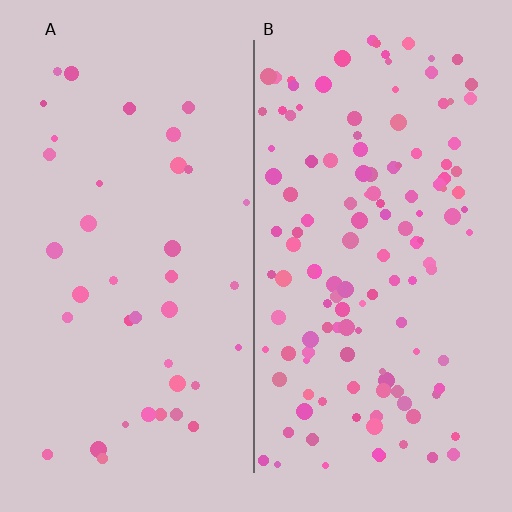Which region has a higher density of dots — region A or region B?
B (the right).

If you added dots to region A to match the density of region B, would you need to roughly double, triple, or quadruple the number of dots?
Approximately triple.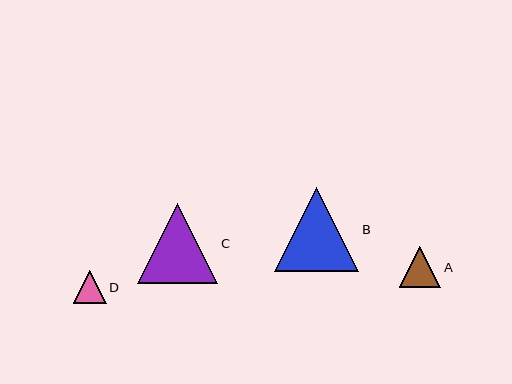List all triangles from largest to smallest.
From largest to smallest: B, C, A, D.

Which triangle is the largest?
Triangle B is the largest with a size of approximately 84 pixels.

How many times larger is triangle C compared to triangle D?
Triangle C is approximately 2.4 times the size of triangle D.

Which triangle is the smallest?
Triangle D is the smallest with a size of approximately 33 pixels.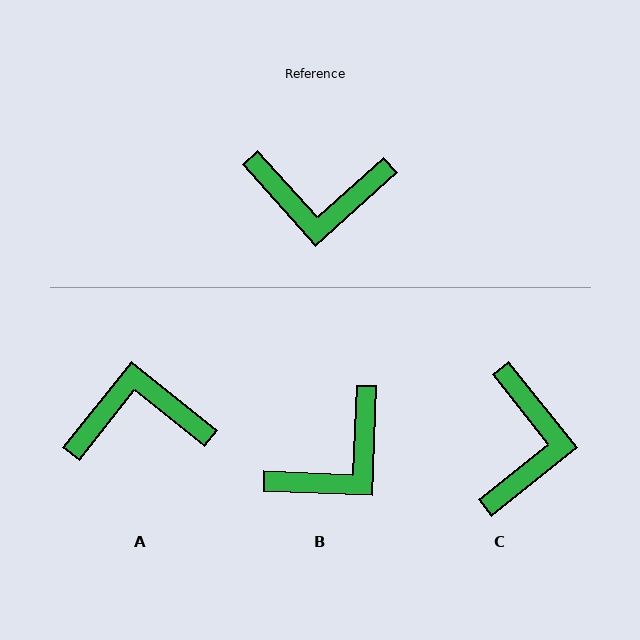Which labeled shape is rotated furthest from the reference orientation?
A, about 171 degrees away.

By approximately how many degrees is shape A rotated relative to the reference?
Approximately 171 degrees clockwise.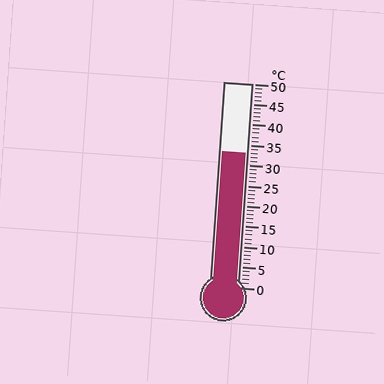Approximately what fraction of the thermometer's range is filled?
The thermometer is filled to approximately 65% of its range.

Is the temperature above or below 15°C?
The temperature is above 15°C.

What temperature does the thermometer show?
The thermometer shows approximately 33°C.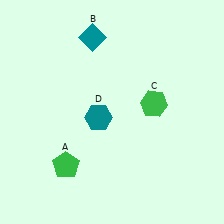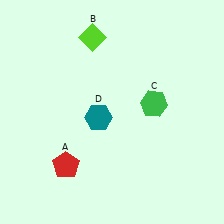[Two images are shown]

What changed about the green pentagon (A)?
In Image 1, A is green. In Image 2, it changed to red.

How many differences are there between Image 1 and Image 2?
There are 2 differences between the two images.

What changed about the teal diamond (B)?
In Image 1, B is teal. In Image 2, it changed to lime.